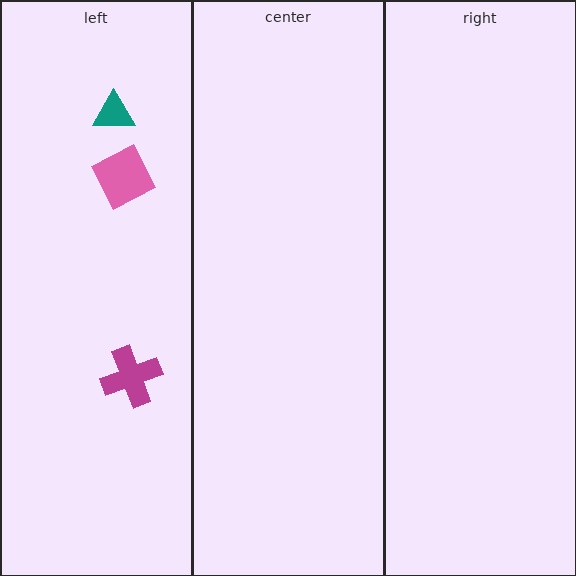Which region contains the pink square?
The left region.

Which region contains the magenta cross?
The left region.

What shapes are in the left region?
The magenta cross, the teal triangle, the pink square.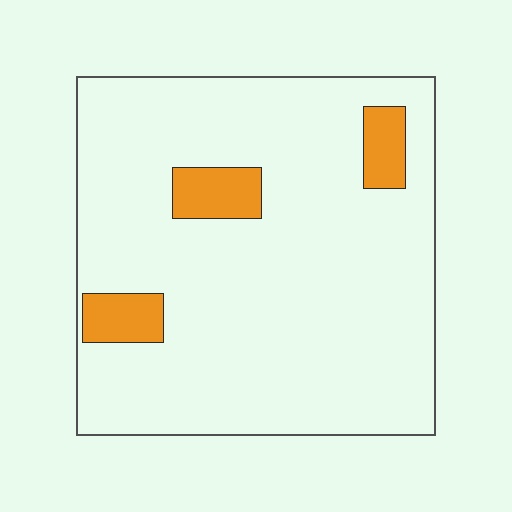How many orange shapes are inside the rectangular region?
3.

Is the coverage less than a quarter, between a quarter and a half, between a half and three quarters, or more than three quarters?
Less than a quarter.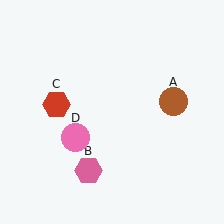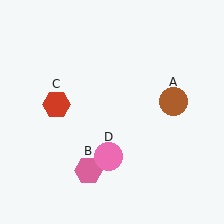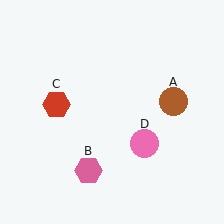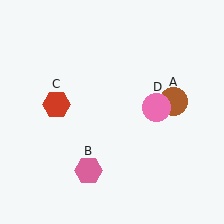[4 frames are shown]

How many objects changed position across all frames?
1 object changed position: pink circle (object D).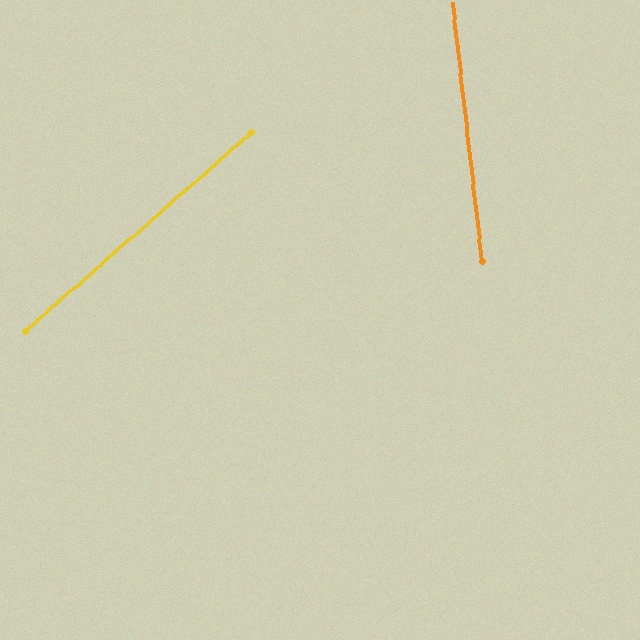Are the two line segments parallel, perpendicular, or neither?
Neither parallel nor perpendicular — they differ by about 55°.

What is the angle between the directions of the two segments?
Approximately 55 degrees.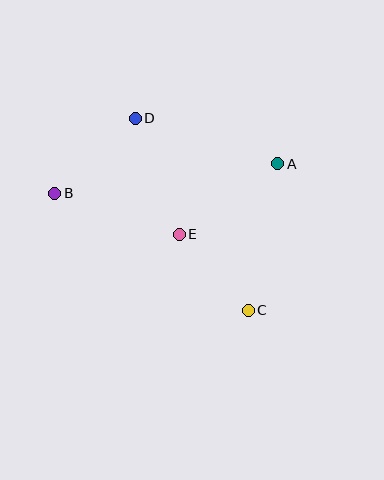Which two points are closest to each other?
Points C and E are closest to each other.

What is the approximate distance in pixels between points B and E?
The distance between B and E is approximately 131 pixels.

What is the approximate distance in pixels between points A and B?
The distance between A and B is approximately 225 pixels.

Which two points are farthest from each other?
Points B and C are farthest from each other.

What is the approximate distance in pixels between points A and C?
The distance between A and C is approximately 149 pixels.